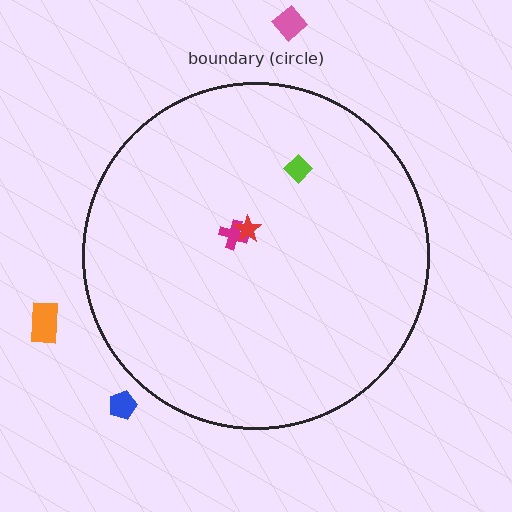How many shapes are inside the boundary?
3 inside, 3 outside.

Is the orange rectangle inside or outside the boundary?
Outside.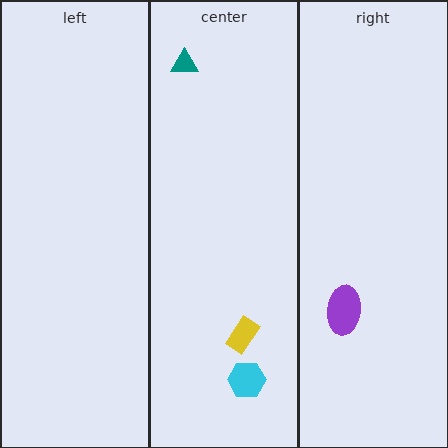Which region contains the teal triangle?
The center region.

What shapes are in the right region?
The purple ellipse.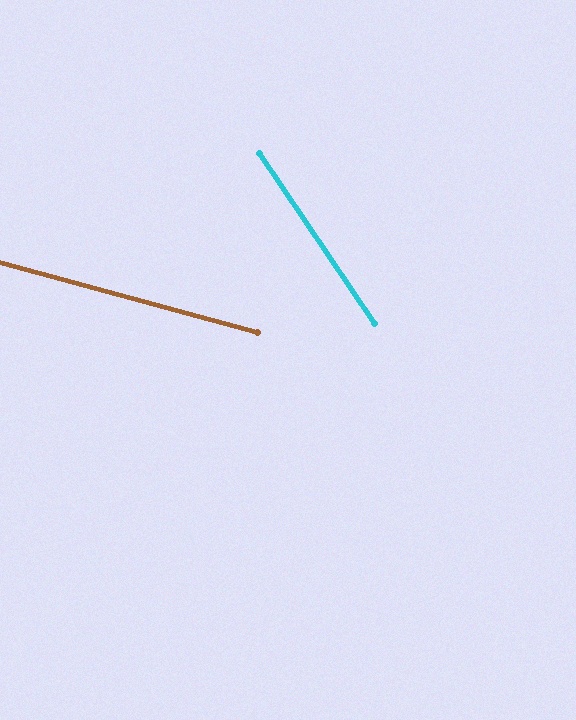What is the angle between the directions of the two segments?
Approximately 41 degrees.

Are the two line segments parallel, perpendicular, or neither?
Neither parallel nor perpendicular — they differ by about 41°.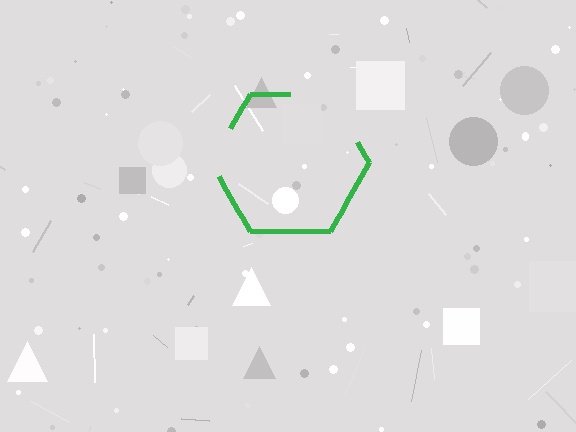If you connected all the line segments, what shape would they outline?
They would outline a hexagon.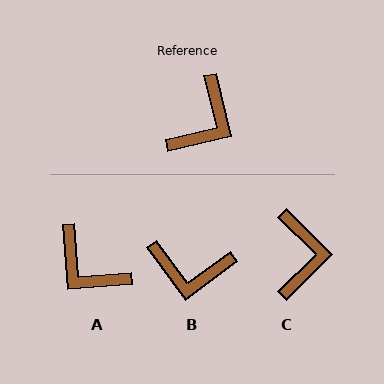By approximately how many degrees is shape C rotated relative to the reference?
Approximately 32 degrees counter-clockwise.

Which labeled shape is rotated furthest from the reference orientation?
A, about 99 degrees away.